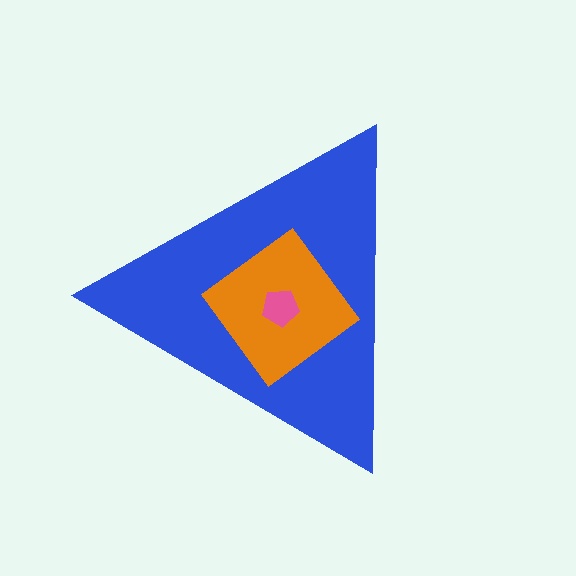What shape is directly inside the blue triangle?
The orange diamond.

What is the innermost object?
The pink pentagon.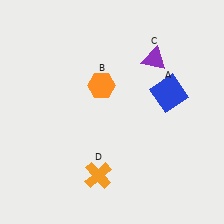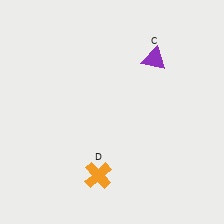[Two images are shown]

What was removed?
The orange hexagon (B), the blue square (A) were removed in Image 2.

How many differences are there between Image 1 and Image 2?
There are 2 differences between the two images.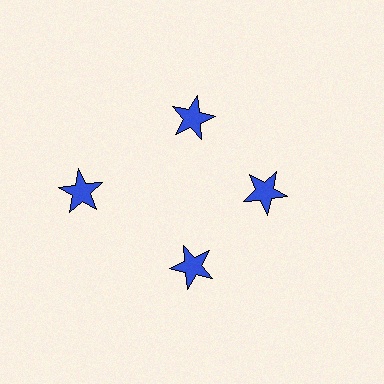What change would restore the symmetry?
The symmetry would be restored by moving it inward, back onto the ring so that all 4 stars sit at equal angles and equal distance from the center.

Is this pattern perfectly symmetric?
No. The 4 blue stars are arranged in a ring, but one element near the 9 o'clock position is pushed outward from the center, breaking the 4-fold rotational symmetry.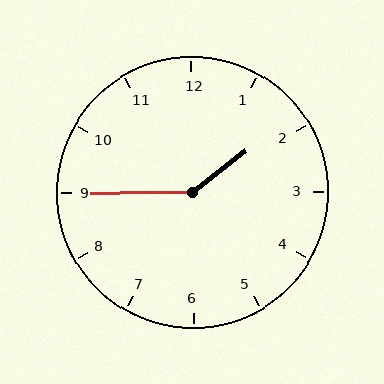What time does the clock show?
1:45.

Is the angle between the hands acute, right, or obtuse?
It is obtuse.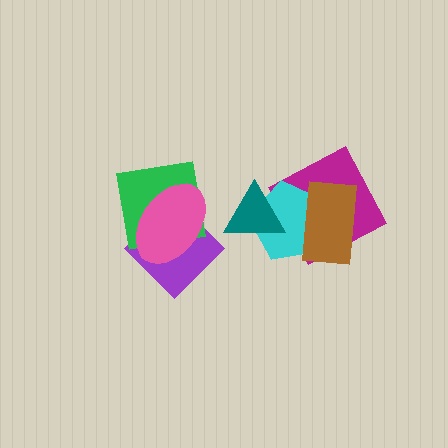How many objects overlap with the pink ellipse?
2 objects overlap with the pink ellipse.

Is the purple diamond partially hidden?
Yes, it is partially covered by another shape.